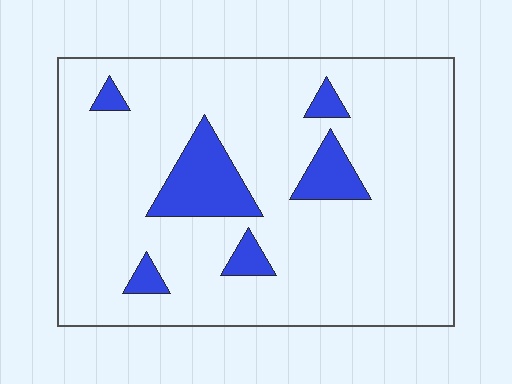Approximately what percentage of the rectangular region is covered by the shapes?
Approximately 15%.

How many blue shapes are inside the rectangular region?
6.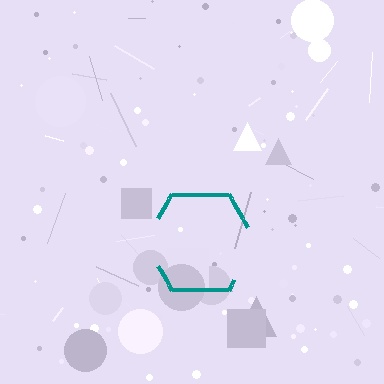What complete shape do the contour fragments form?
The contour fragments form a hexagon.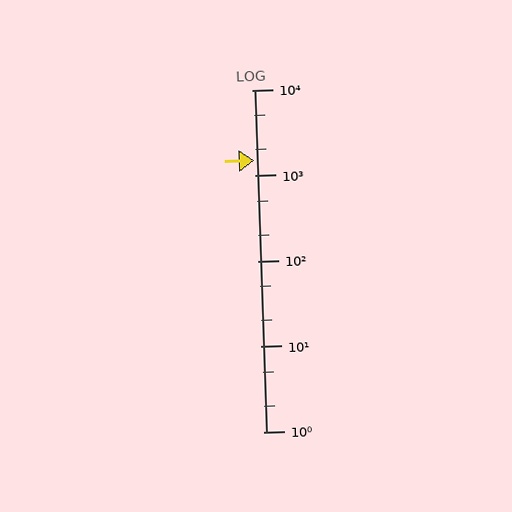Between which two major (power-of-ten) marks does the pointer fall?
The pointer is between 1000 and 10000.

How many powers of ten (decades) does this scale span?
The scale spans 4 decades, from 1 to 10000.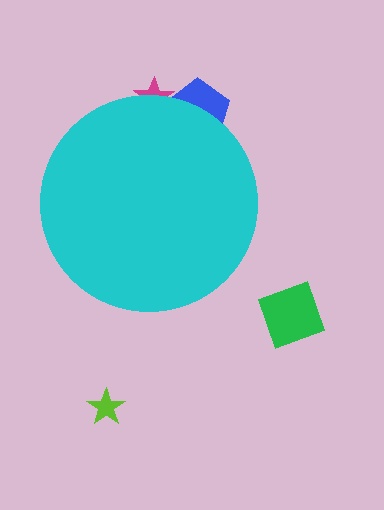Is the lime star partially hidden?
No, the lime star is fully visible.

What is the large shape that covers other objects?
A cyan circle.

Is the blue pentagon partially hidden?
Yes, the blue pentagon is partially hidden behind the cyan circle.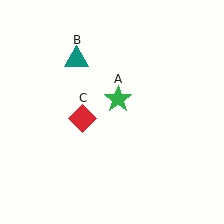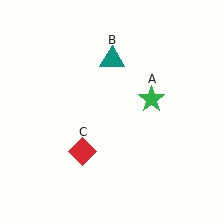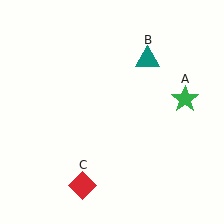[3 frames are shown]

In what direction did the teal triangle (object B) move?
The teal triangle (object B) moved right.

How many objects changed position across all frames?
3 objects changed position: green star (object A), teal triangle (object B), red diamond (object C).